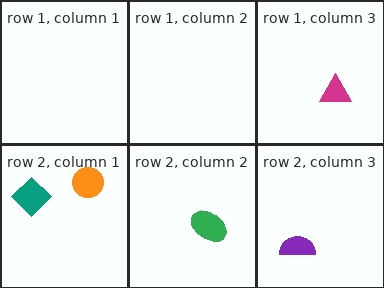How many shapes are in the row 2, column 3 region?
1.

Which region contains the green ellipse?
The row 2, column 2 region.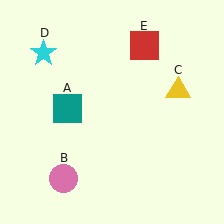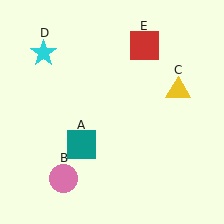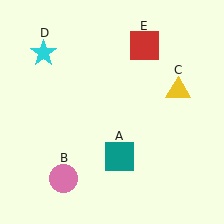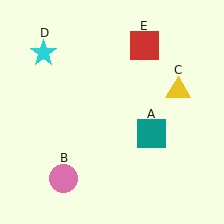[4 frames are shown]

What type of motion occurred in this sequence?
The teal square (object A) rotated counterclockwise around the center of the scene.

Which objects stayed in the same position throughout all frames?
Pink circle (object B) and yellow triangle (object C) and cyan star (object D) and red square (object E) remained stationary.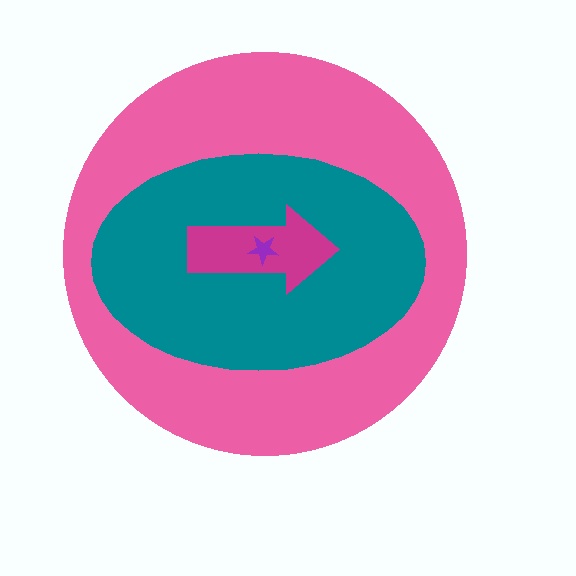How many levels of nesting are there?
4.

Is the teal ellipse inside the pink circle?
Yes.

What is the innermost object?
The purple star.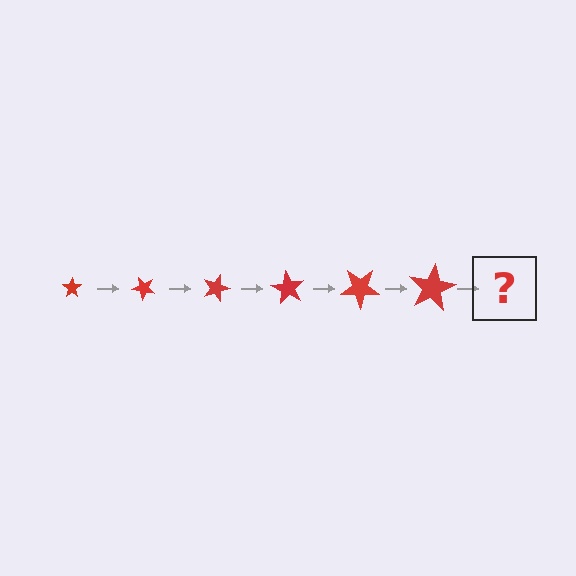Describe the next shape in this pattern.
It should be a star, larger than the previous one and rotated 270 degrees from the start.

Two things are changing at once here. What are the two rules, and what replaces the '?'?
The two rules are that the star grows larger each step and it rotates 45 degrees each step. The '?' should be a star, larger than the previous one and rotated 270 degrees from the start.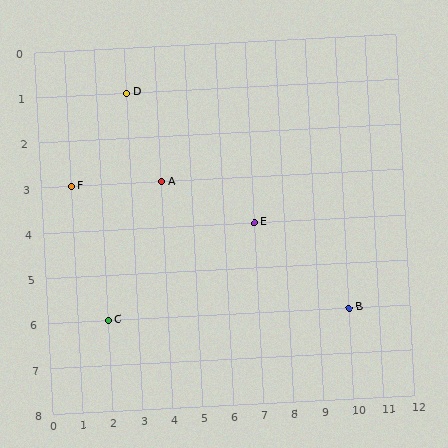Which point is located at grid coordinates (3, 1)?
Point D is at (3, 1).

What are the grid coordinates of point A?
Point A is at grid coordinates (4, 3).